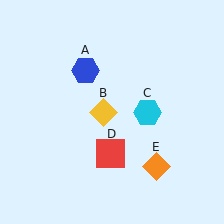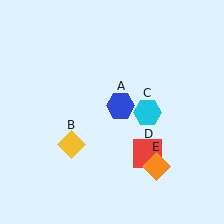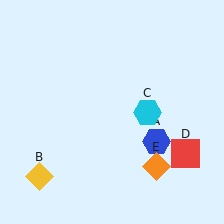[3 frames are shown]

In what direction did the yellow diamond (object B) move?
The yellow diamond (object B) moved down and to the left.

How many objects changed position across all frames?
3 objects changed position: blue hexagon (object A), yellow diamond (object B), red square (object D).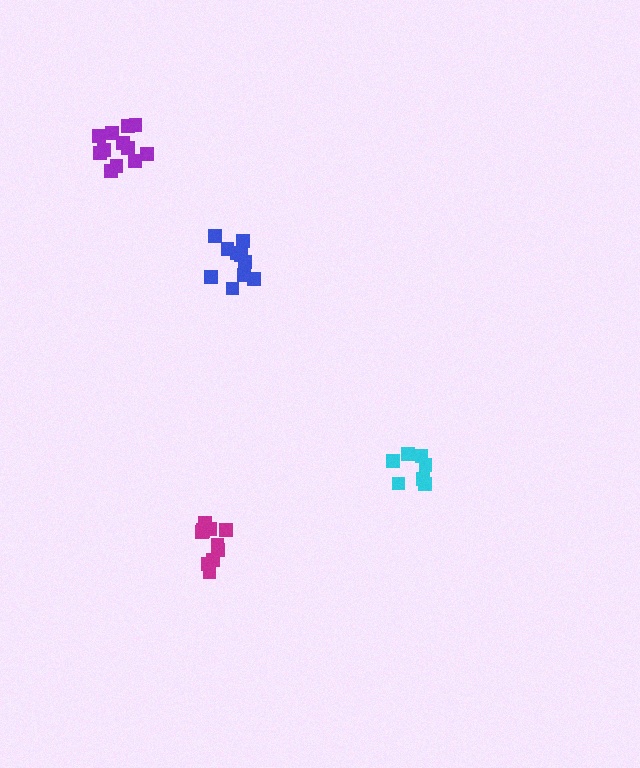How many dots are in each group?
Group 1: 11 dots, Group 2: 10 dots, Group 3: 12 dots, Group 4: 7 dots (40 total).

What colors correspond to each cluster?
The clusters are colored: magenta, blue, purple, cyan.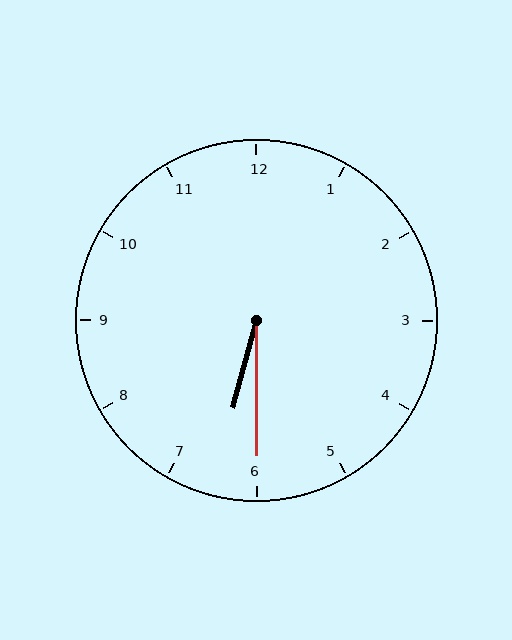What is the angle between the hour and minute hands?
Approximately 15 degrees.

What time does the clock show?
6:30.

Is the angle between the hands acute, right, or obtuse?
It is acute.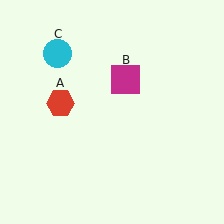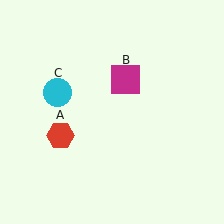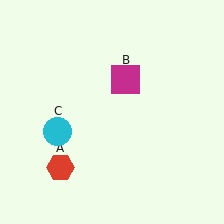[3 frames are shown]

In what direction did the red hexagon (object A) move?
The red hexagon (object A) moved down.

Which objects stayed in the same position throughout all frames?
Magenta square (object B) remained stationary.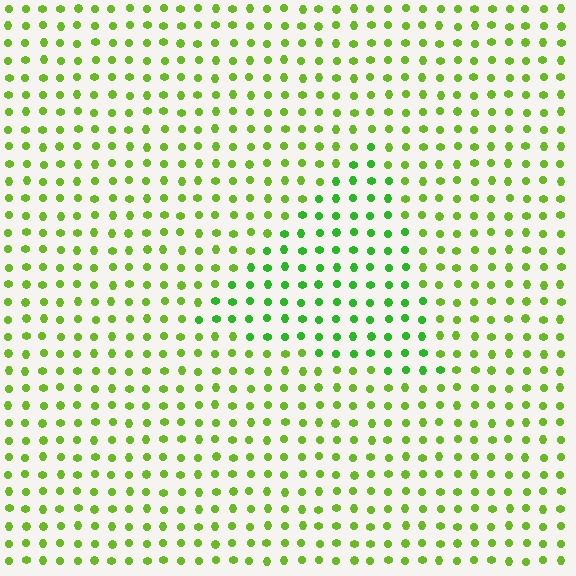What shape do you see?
I see a triangle.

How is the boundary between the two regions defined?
The boundary is defined purely by a slight shift in hue (about 26 degrees). Spacing, size, and orientation are identical on both sides.